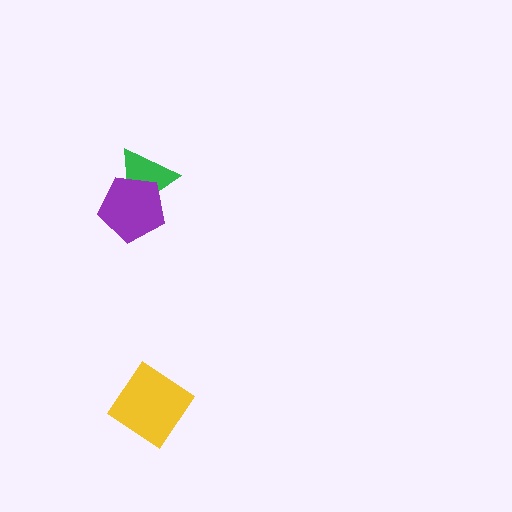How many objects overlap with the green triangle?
1 object overlaps with the green triangle.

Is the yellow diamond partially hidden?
No, no other shape covers it.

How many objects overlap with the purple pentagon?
1 object overlaps with the purple pentagon.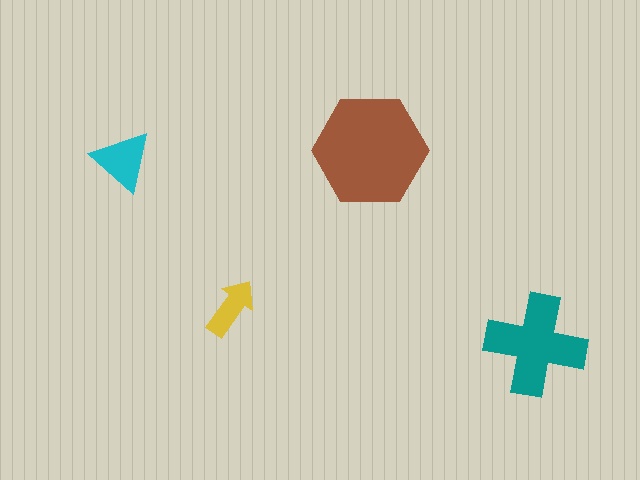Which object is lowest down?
The teal cross is bottommost.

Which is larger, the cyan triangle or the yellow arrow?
The cyan triangle.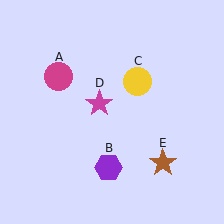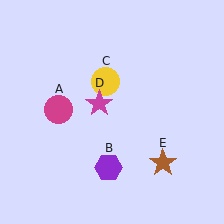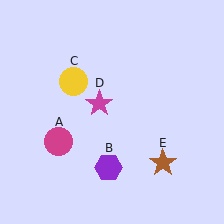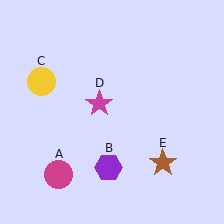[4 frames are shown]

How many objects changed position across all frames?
2 objects changed position: magenta circle (object A), yellow circle (object C).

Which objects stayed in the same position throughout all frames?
Purple hexagon (object B) and magenta star (object D) and brown star (object E) remained stationary.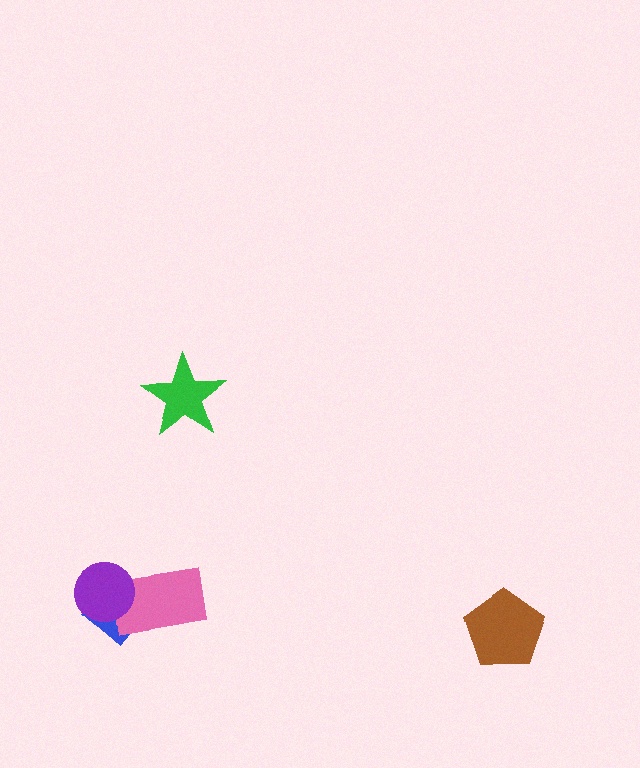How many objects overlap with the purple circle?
2 objects overlap with the purple circle.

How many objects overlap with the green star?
0 objects overlap with the green star.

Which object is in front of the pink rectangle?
The purple circle is in front of the pink rectangle.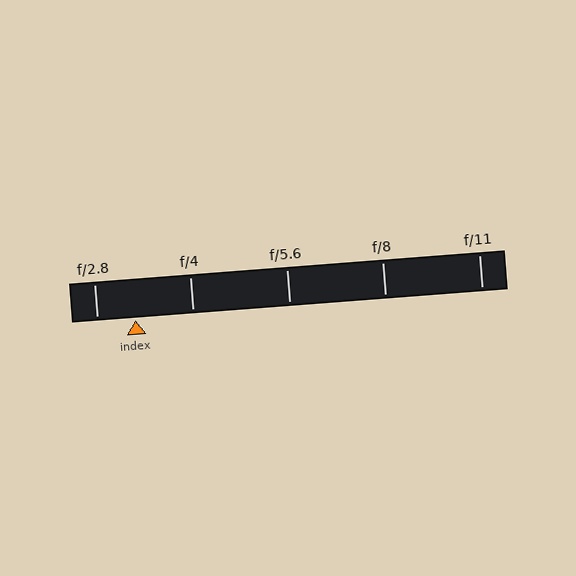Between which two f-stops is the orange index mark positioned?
The index mark is between f/2.8 and f/4.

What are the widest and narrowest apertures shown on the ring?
The widest aperture shown is f/2.8 and the narrowest is f/11.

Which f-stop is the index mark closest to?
The index mark is closest to f/2.8.